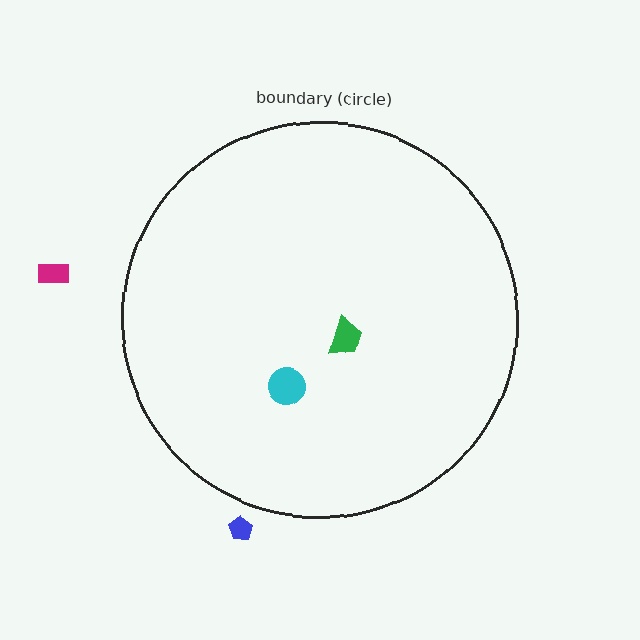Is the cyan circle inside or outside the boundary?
Inside.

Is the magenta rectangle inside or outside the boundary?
Outside.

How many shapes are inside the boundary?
2 inside, 2 outside.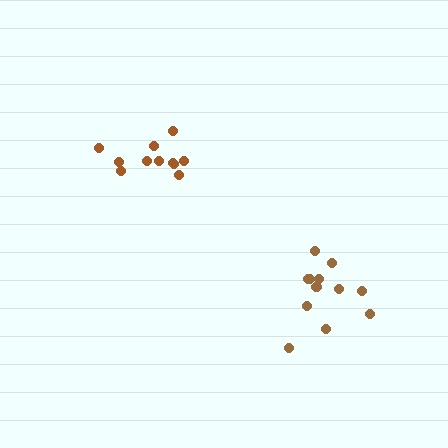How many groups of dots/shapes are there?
There are 2 groups.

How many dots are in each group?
Group 1: 11 dots, Group 2: 12 dots (23 total).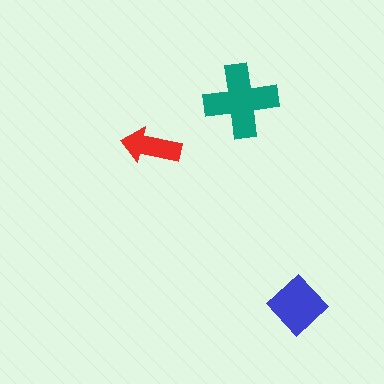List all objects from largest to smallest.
The teal cross, the blue diamond, the red arrow.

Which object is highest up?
The teal cross is topmost.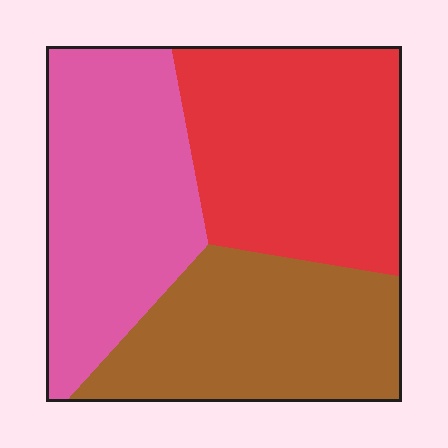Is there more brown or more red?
Red.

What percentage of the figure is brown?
Brown covers about 30% of the figure.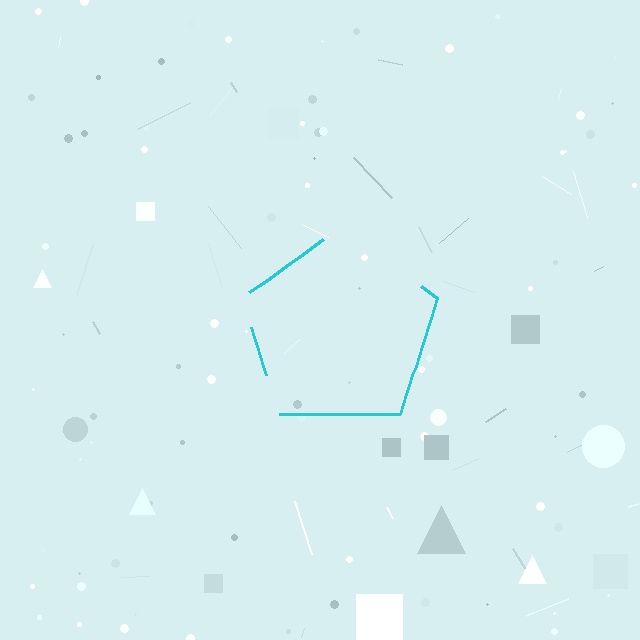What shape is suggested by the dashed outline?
The dashed outline suggests a pentagon.